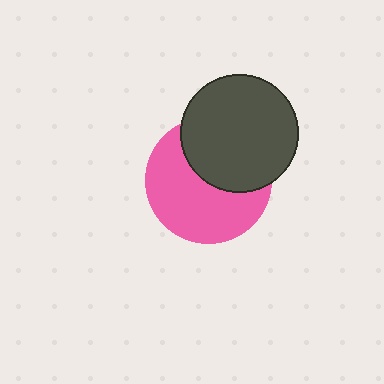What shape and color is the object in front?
The object in front is a dark gray circle.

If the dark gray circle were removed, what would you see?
You would see the complete pink circle.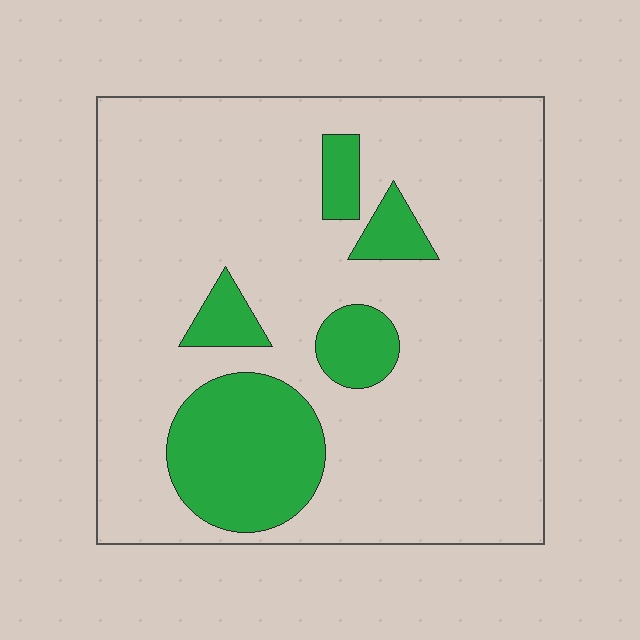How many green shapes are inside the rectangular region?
5.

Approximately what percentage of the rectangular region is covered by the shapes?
Approximately 20%.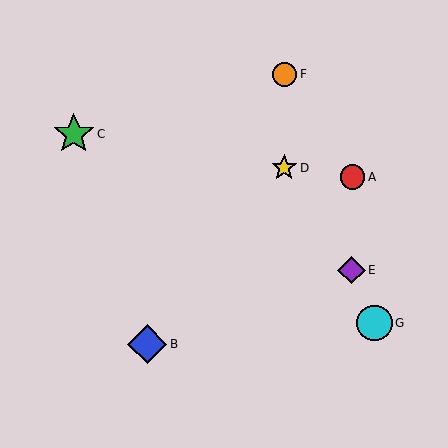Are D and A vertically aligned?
No, D is at x≈284 and A is at x≈352.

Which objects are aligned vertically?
Objects D, F are aligned vertically.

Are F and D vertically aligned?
Yes, both are at x≈284.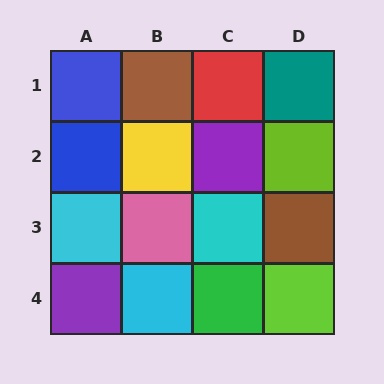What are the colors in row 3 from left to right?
Cyan, pink, cyan, brown.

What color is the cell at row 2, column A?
Blue.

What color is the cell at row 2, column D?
Lime.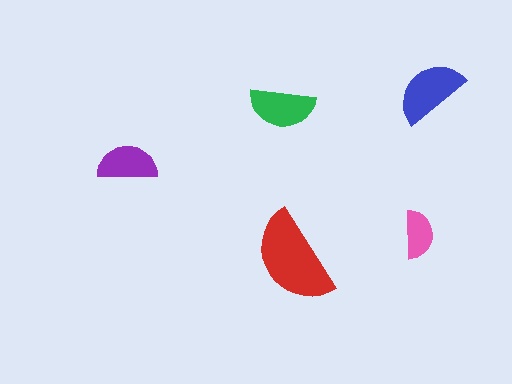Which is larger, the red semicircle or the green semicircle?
The red one.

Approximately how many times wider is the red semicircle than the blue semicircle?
About 1.5 times wider.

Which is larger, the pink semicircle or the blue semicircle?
The blue one.